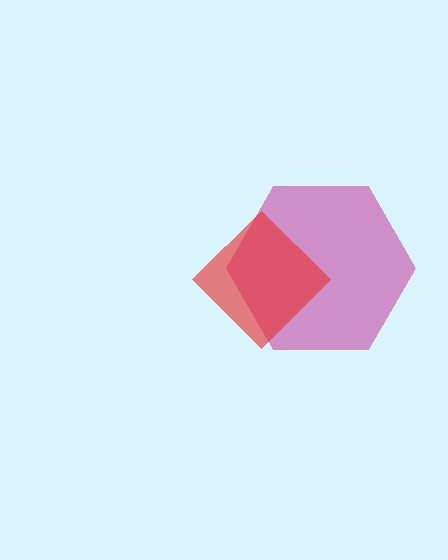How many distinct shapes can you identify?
There are 2 distinct shapes: a magenta hexagon, a red diamond.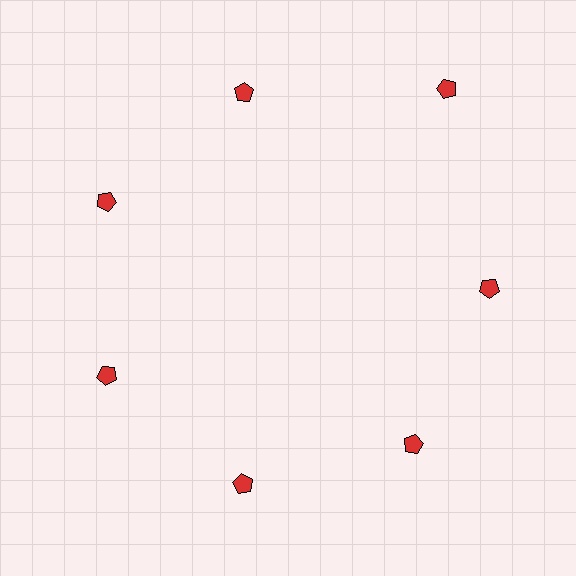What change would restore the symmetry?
The symmetry would be restored by moving it inward, back onto the ring so that all 7 pentagons sit at equal angles and equal distance from the center.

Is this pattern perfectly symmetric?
No. The 7 red pentagons are arranged in a ring, but one element near the 1 o'clock position is pushed outward from the center, breaking the 7-fold rotational symmetry.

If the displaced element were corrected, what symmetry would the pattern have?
It would have 7-fold rotational symmetry — the pattern would map onto itself every 51 degrees.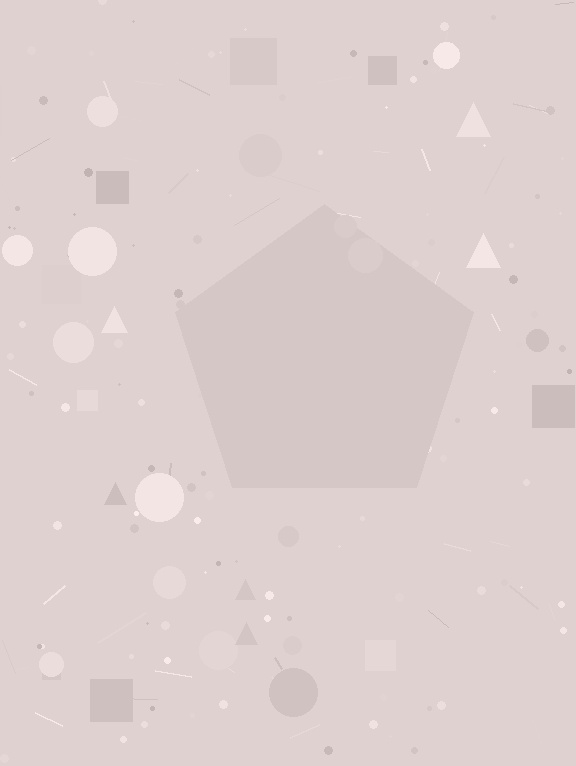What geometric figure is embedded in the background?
A pentagon is embedded in the background.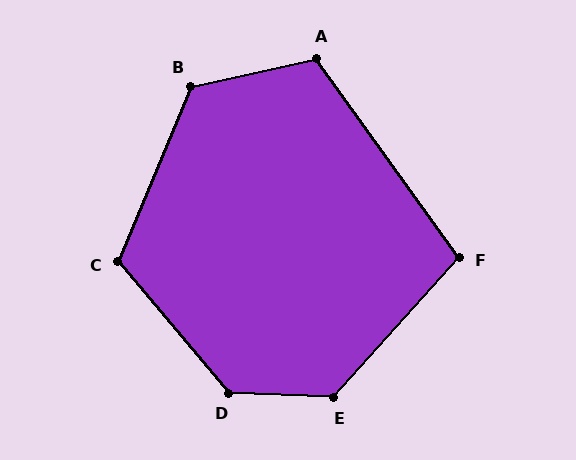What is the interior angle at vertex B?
Approximately 125 degrees (obtuse).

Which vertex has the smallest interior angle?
F, at approximately 102 degrees.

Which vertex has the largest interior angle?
D, at approximately 133 degrees.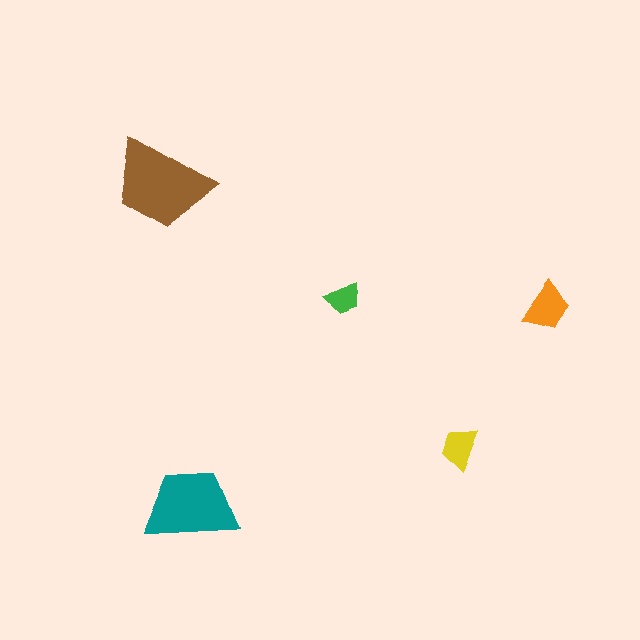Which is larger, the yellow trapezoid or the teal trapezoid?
The teal one.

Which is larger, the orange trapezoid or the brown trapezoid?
The brown one.